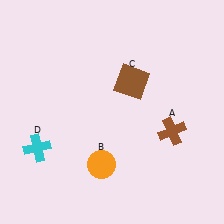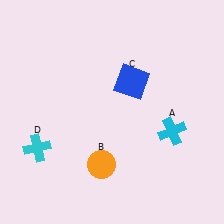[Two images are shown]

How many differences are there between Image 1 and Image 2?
There are 2 differences between the two images.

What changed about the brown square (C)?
In Image 1, C is brown. In Image 2, it changed to blue.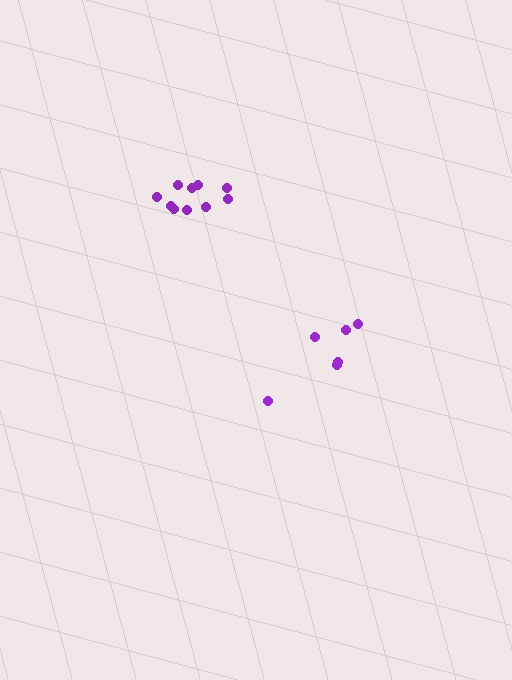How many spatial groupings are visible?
There are 2 spatial groupings.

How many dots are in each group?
Group 1: 10 dots, Group 2: 6 dots (16 total).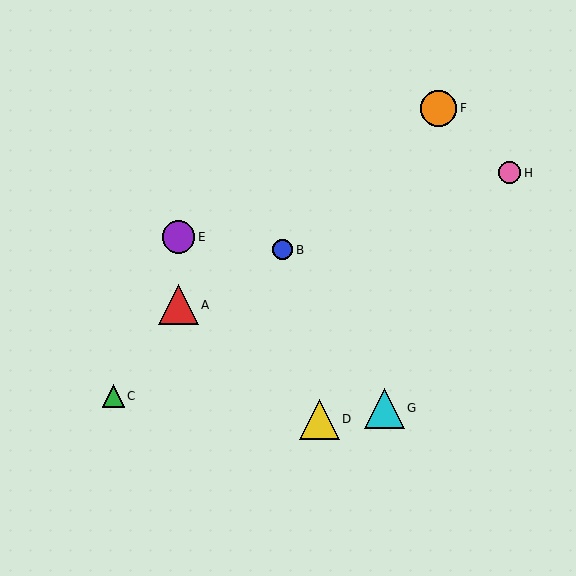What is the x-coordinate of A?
Object A is at x≈178.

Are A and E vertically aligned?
Yes, both are at x≈178.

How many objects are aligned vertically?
2 objects (A, E) are aligned vertically.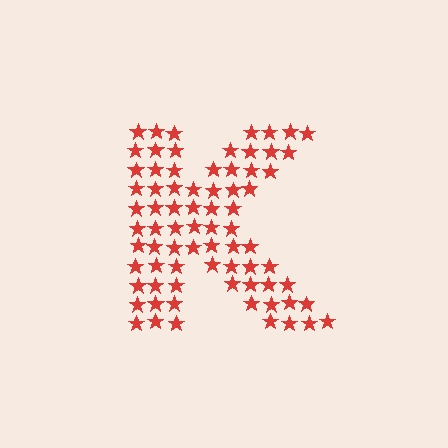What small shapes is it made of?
It is made of small stars.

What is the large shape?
The large shape is the letter K.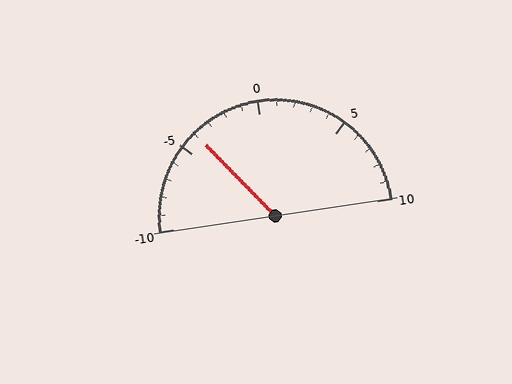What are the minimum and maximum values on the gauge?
The gauge ranges from -10 to 10.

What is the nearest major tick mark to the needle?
The nearest major tick mark is -5.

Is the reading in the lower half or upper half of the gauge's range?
The reading is in the lower half of the range (-10 to 10).